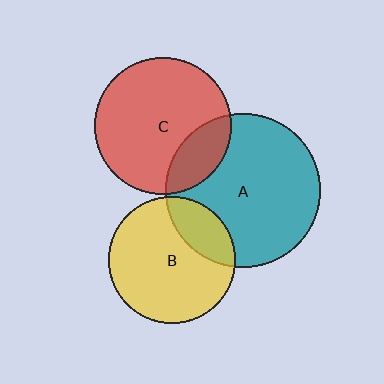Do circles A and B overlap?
Yes.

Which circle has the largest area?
Circle A (teal).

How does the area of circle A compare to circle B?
Approximately 1.5 times.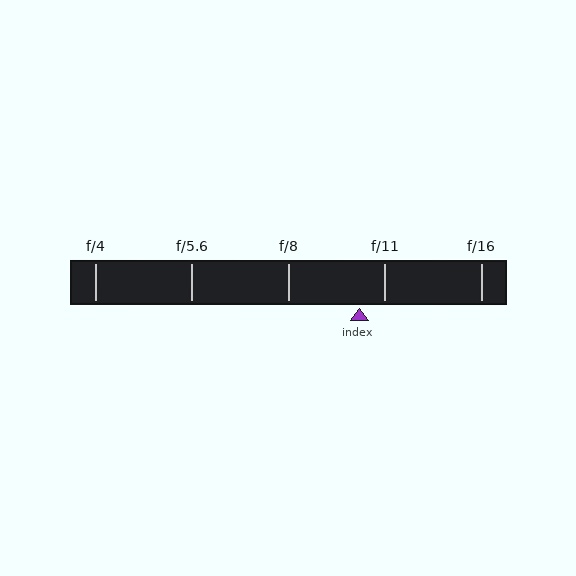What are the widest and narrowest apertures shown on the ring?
The widest aperture shown is f/4 and the narrowest is f/16.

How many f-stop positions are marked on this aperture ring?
There are 5 f-stop positions marked.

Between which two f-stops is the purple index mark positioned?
The index mark is between f/8 and f/11.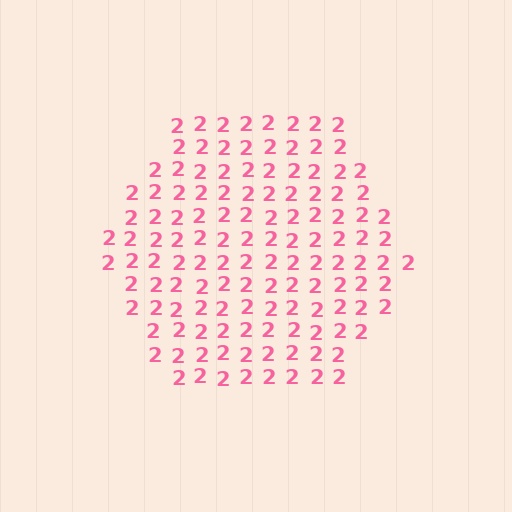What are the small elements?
The small elements are digit 2's.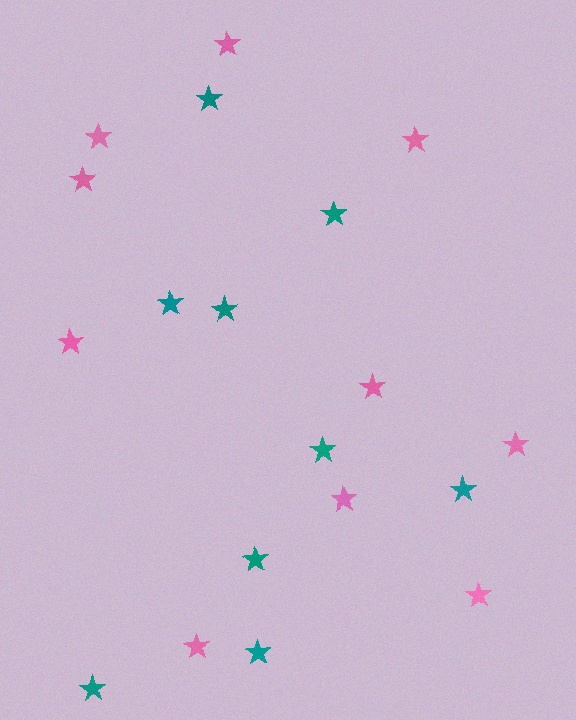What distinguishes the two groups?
There are 2 groups: one group of pink stars (10) and one group of teal stars (9).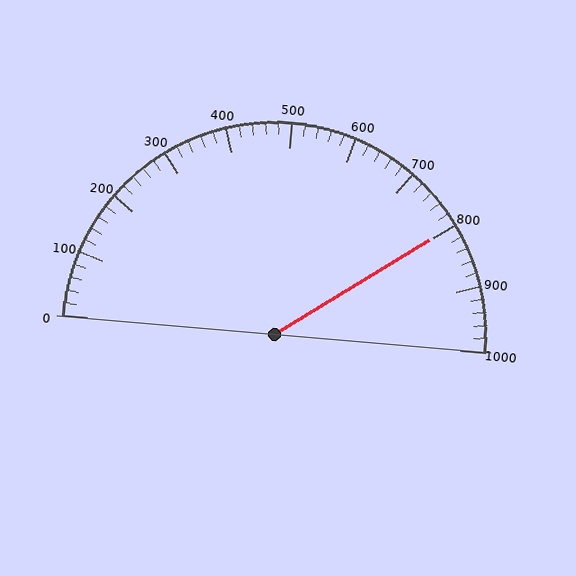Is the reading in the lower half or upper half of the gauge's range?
The reading is in the upper half of the range (0 to 1000).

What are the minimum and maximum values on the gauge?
The gauge ranges from 0 to 1000.